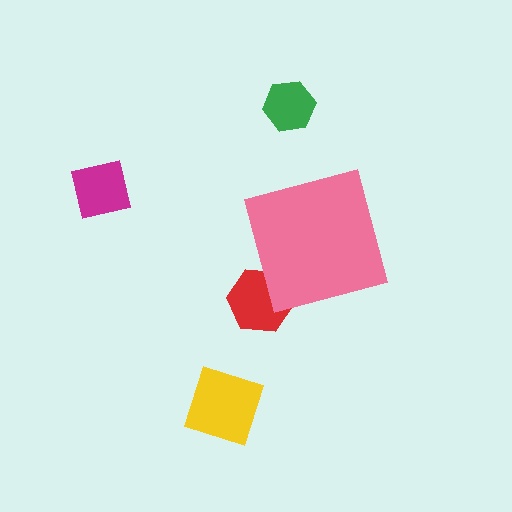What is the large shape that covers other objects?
A pink square.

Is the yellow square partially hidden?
No, the yellow square is fully visible.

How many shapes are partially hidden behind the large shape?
1 shape is partially hidden.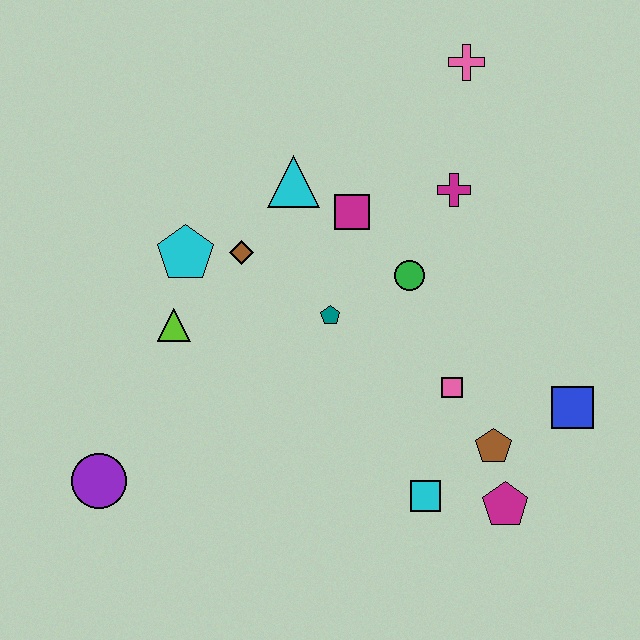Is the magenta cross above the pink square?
Yes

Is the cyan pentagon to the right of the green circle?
No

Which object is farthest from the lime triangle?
The blue square is farthest from the lime triangle.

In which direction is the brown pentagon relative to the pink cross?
The brown pentagon is below the pink cross.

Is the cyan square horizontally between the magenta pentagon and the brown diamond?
Yes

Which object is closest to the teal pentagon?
The green circle is closest to the teal pentagon.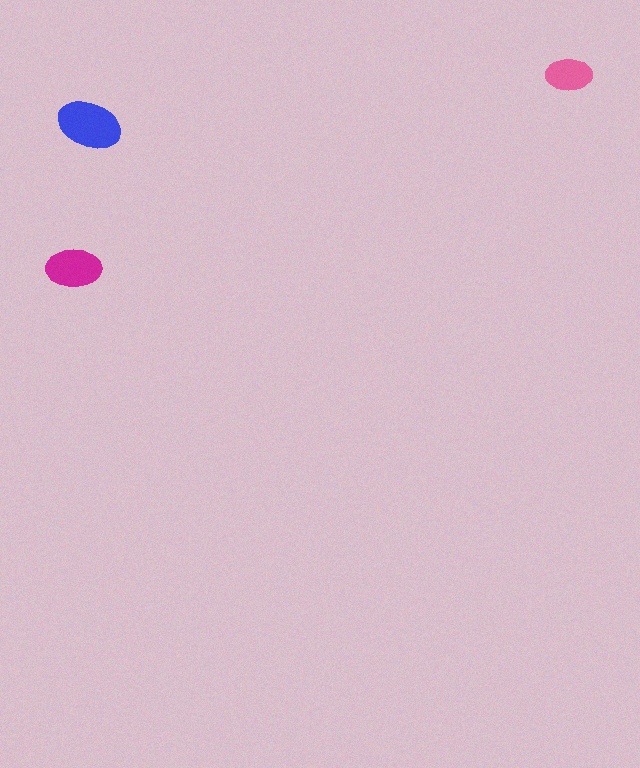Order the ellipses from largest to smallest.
the blue one, the magenta one, the pink one.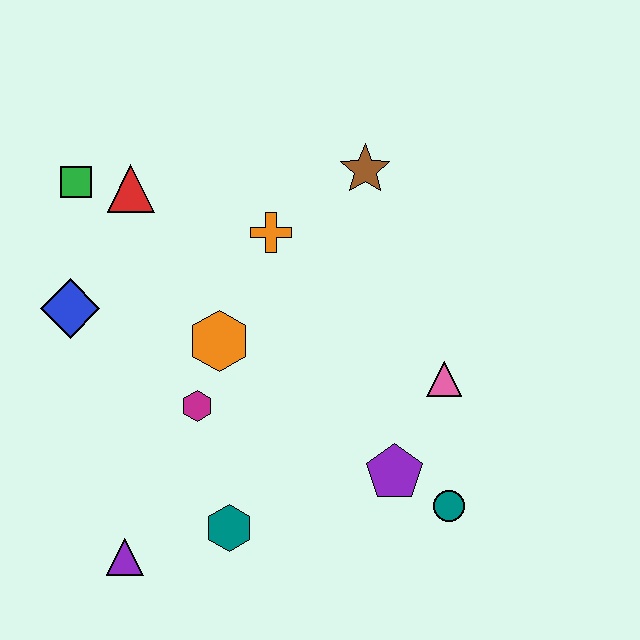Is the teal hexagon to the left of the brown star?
Yes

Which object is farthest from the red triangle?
The teal circle is farthest from the red triangle.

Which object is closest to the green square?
The red triangle is closest to the green square.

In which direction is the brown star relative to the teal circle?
The brown star is above the teal circle.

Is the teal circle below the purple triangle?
No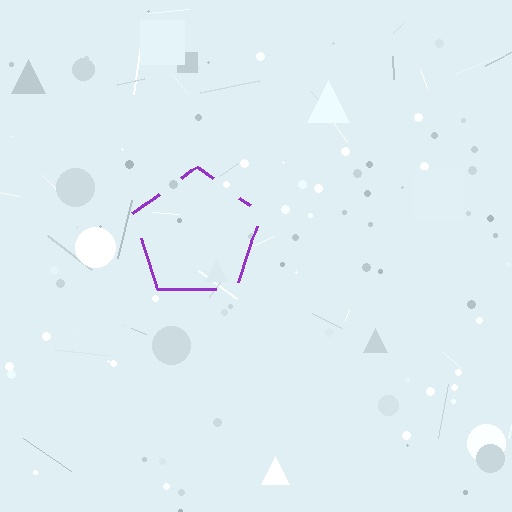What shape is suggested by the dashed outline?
The dashed outline suggests a pentagon.